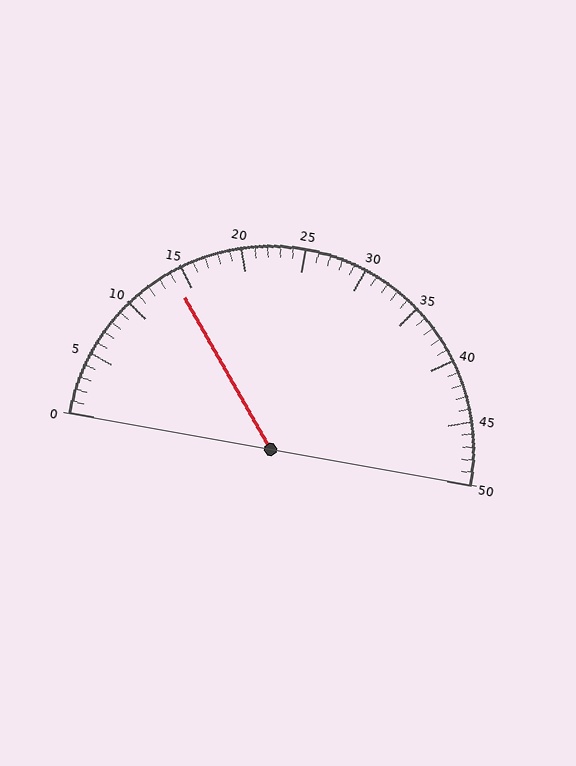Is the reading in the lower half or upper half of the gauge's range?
The reading is in the lower half of the range (0 to 50).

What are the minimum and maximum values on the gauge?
The gauge ranges from 0 to 50.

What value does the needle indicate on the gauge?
The needle indicates approximately 14.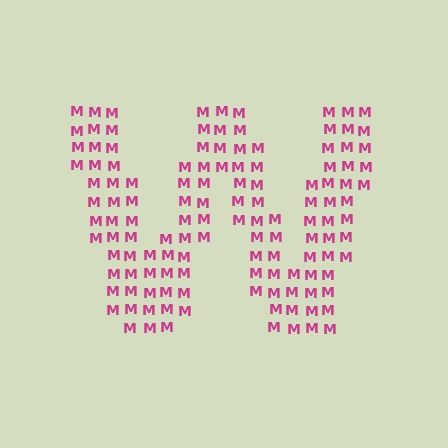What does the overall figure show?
The overall figure shows the letter W.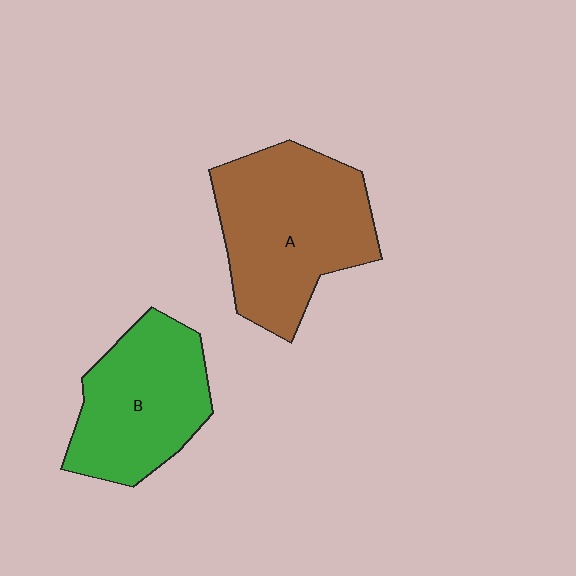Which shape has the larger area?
Shape A (brown).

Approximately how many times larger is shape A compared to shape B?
Approximately 1.3 times.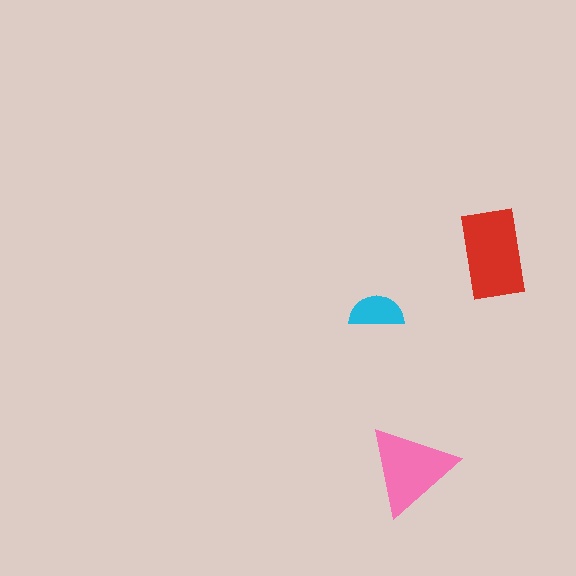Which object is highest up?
The red rectangle is topmost.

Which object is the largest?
The red rectangle.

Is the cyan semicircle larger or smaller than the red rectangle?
Smaller.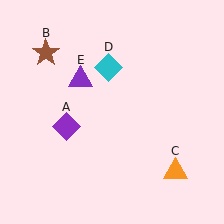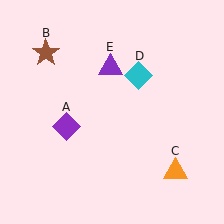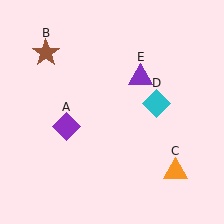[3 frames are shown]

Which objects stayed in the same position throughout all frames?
Purple diamond (object A) and brown star (object B) and orange triangle (object C) remained stationary.